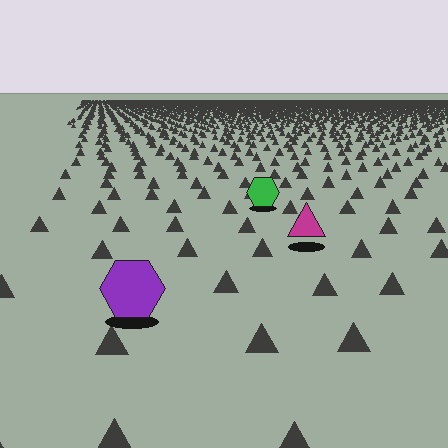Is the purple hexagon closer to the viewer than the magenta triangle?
Yes. The purple hexagon is closer — you can tell from the texture gradient: the ground texture is coarser near it.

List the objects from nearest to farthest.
From nearest to farthest: the purple hexagon, the magenta triangle, the green hexagon.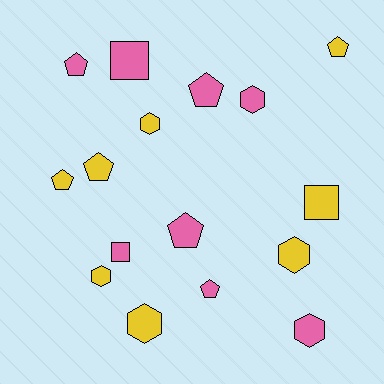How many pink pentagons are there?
There are 4 pink pentagons.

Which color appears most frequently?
Pink, with 8 objects.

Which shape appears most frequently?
Pentagon, with 7 objects.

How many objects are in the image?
There are 16 objects.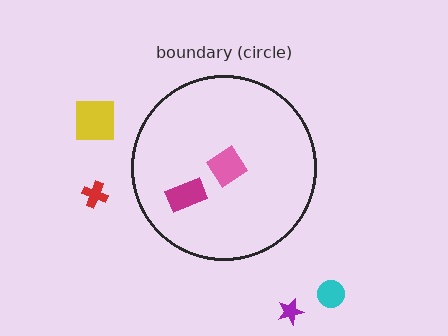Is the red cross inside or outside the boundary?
Outside.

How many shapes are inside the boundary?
2 inside, 4 outside.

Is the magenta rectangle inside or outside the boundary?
Inside.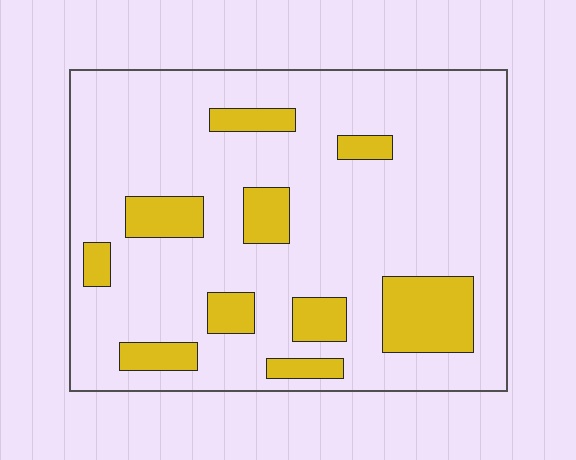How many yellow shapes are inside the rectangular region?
10.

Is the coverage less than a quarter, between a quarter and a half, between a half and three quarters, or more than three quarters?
Less than a quarter.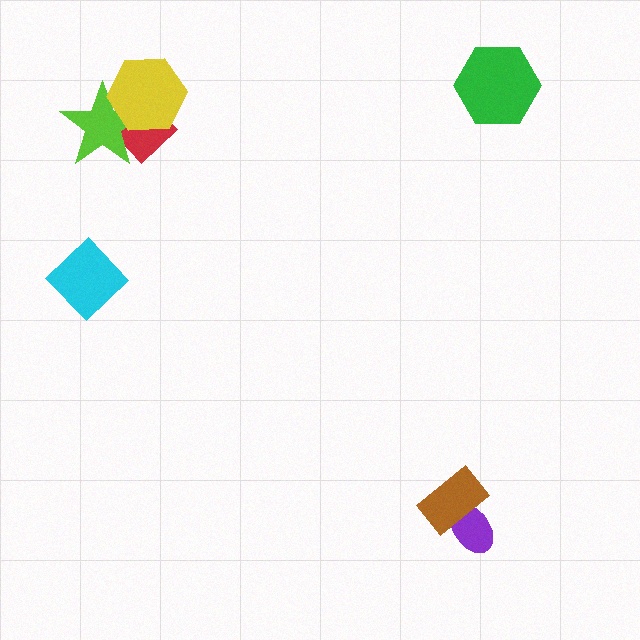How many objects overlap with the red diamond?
2 objects overlap with the red diamond.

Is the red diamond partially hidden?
Yes, it is partially covered by another shape.